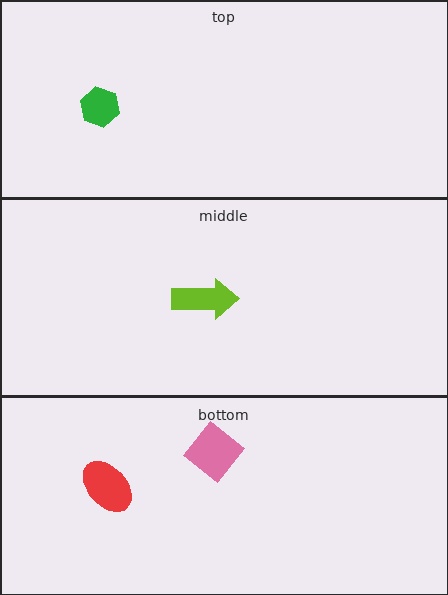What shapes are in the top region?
The green hexagon.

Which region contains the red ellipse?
The bottom region.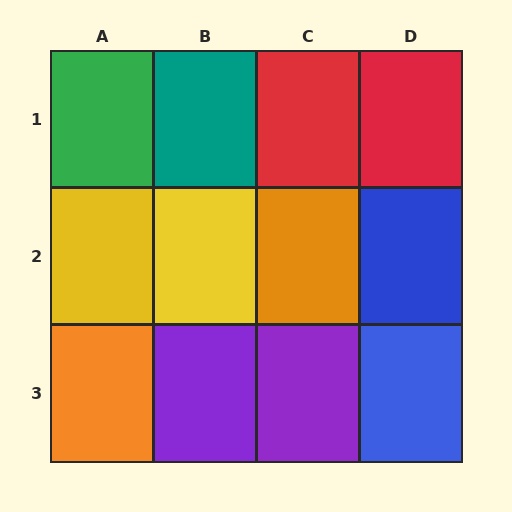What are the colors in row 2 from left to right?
Yellow, yellow, orange, blue.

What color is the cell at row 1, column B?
Teal.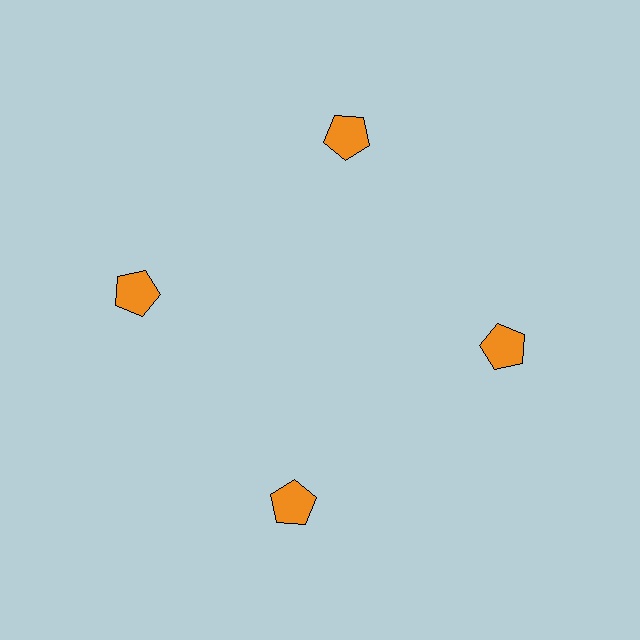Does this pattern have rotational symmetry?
Yes, this pattern has 4-fold rotational symmetry. It looks the same after rotating 90 degrees around the center.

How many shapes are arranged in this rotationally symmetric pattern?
There are 4 shapes, arranged in 4 groups of 1.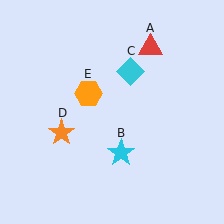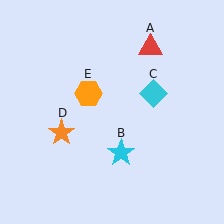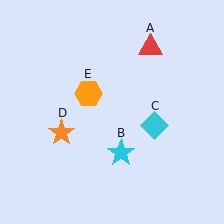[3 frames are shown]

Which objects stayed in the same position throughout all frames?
Red triangle (object A) and cyan star (object B) and orange star (object D) and orange hexagon (object E) remained stationary.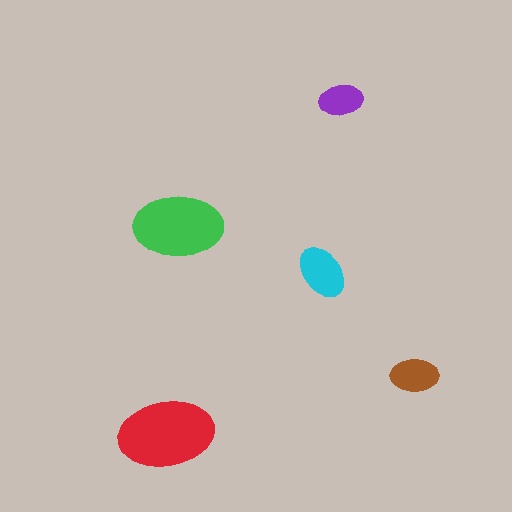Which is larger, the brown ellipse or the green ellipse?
The green one.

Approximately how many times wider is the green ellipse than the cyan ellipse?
About 1.5 times wider.